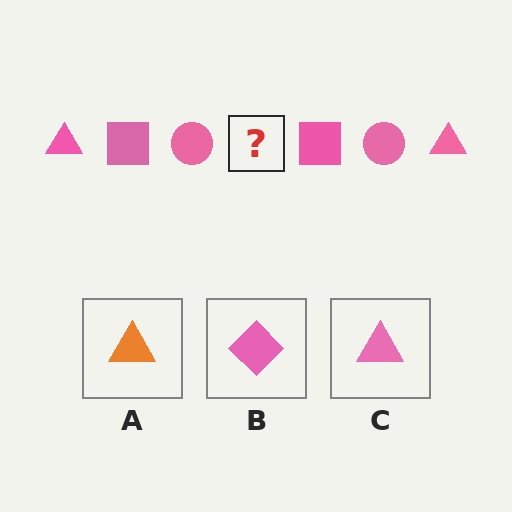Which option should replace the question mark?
Option C.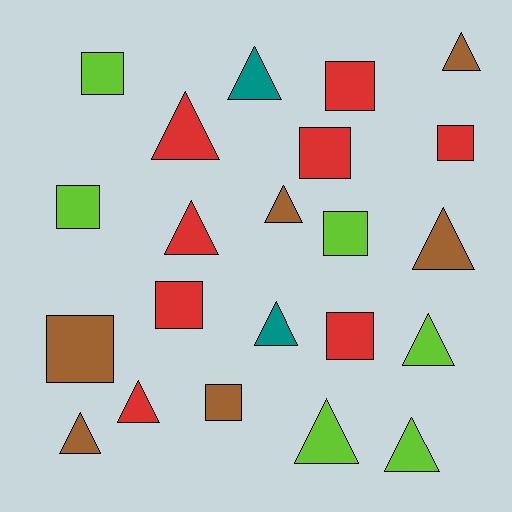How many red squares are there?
There are 5 red squares.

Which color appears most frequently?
Red, with 8 objects.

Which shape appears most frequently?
Triangle, with 12 objects.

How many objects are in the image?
There are 22 objects.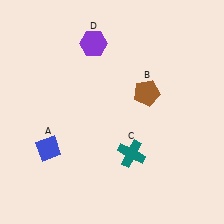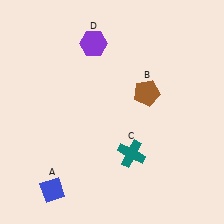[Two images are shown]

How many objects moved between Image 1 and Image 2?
1 object moved between the two images.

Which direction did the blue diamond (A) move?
The blue diamond (A) moved down.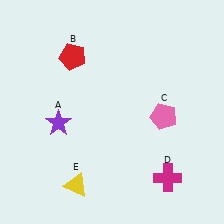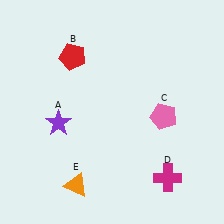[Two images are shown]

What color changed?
The triangle (E) changed from yellow in Image 1 to orange in Image 2.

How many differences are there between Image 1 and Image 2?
There is 1 difference between the two images.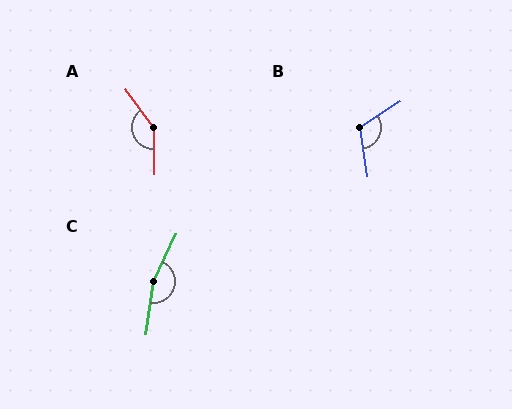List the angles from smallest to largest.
B (113°), A (144°), C (163°).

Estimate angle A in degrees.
Approximately 144 degrees.